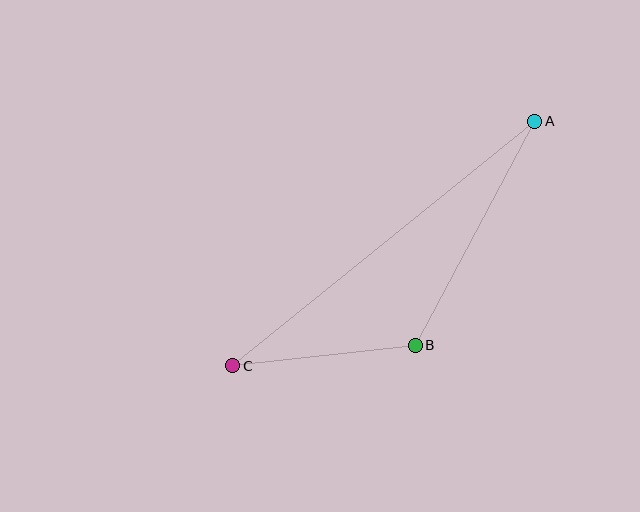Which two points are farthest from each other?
Points A and C are farthest from each other.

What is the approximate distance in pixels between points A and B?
The distance between A and B is approximately 254 pixels.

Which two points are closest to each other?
Points B and C are closest to each other.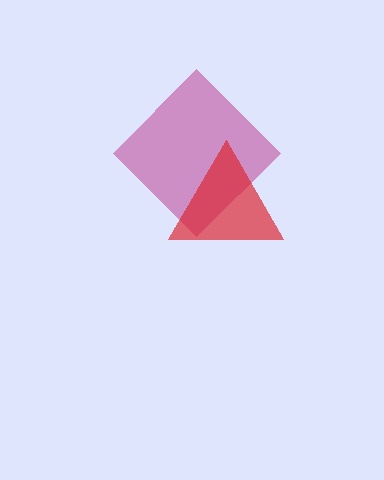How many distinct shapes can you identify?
There are 2 distinct shapes: a magenta diamond, a red triangle.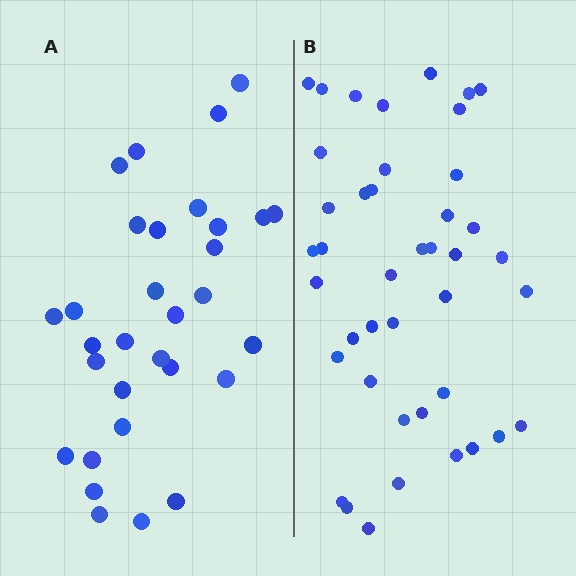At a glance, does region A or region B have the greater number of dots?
Region B (the right region) has more dots.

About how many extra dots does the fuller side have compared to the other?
Region B has roughly 12 or so more dots than region A.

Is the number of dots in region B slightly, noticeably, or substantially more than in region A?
Region B has noticeably more, but not dramatically so. The ratio is roughly 1.4 to 1.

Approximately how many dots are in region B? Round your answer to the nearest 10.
About 40 dots. (The exact count is 42, which rounds to 40.)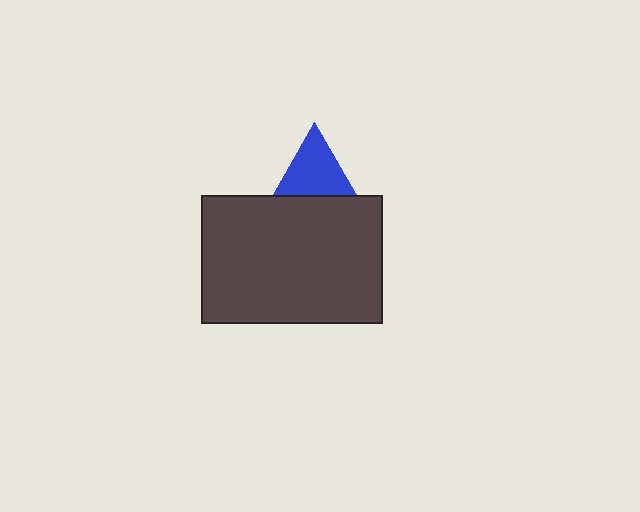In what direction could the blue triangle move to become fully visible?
The blue triangle could move up. That would shift it out from behind the dark gray rectangle entirely.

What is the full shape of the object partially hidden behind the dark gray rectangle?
The partially hidden object is a blue triangle.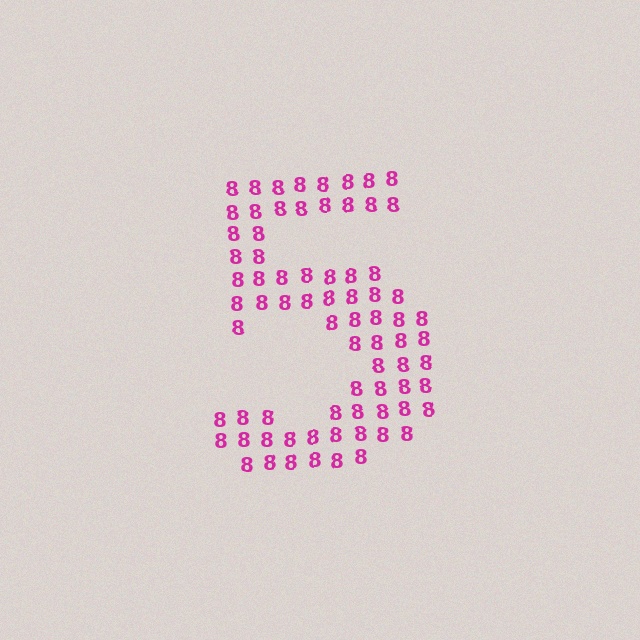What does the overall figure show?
The overall figure shows the digit 5.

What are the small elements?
The small elements are digit 8's.